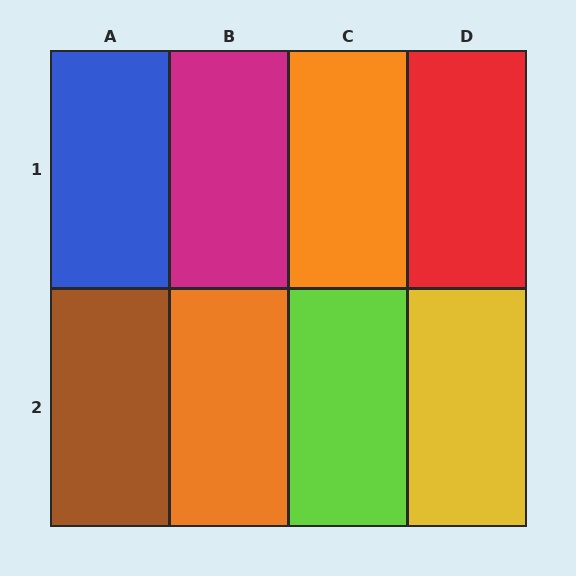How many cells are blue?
1 cell is blue.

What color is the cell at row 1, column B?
Magenta.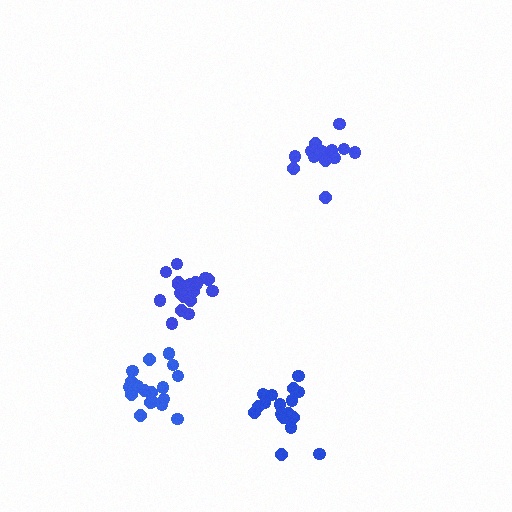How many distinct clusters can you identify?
There are 4 distinct clusters.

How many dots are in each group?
Group 1: 19 dots, Group 2: 16 dots, Group 3: 19 dots, Group 4: 19 dots (73 total).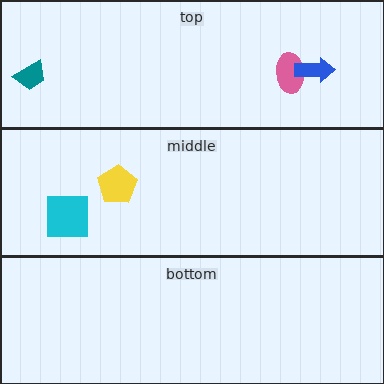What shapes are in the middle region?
The yellow pentagon, the cyan square.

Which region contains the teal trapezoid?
The top region.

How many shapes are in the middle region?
2.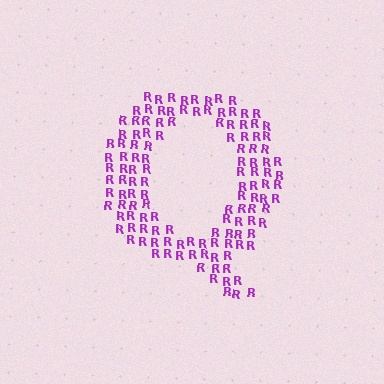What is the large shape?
The large shape is the letter Q.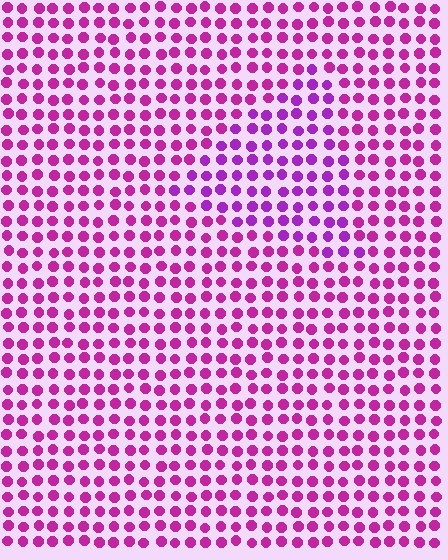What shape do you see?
I see a triangle.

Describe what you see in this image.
The image is filled with small magenta elements in a uniform arrangement. A triangle-shaped region is visible where the elements are tinted to a slightly different hue, forming a subtle color boundary.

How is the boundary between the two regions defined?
The boundary is defined purely by a slight shift in hue (about 24 degrees). Spacing, size, and orientation are identical on both sides.